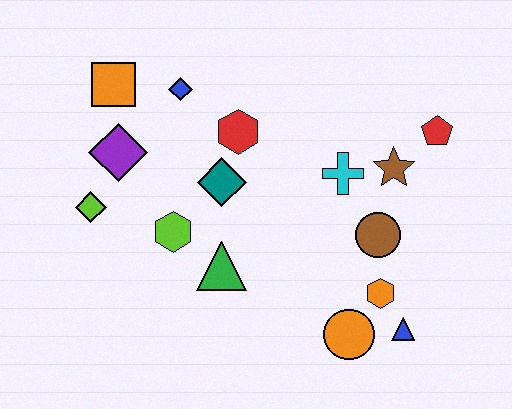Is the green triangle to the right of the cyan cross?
No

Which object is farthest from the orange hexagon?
The orange square is farthest from the orange hexagon.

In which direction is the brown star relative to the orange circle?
The brown star is above the orange circle.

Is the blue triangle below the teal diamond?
Yes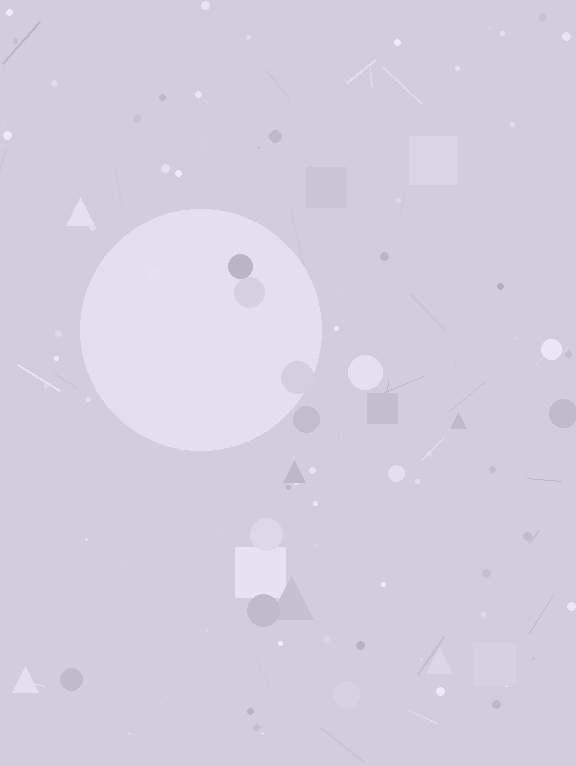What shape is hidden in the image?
A circle is hidden in the image.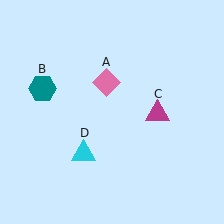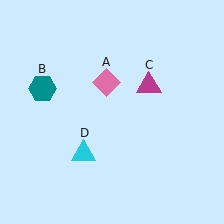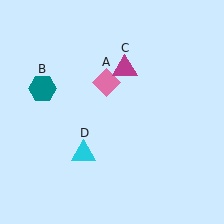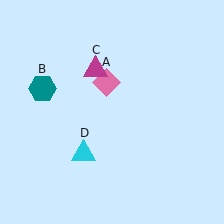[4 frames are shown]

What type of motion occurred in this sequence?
The magenta triangle (object C) rotated counterclockwise around the center of the scene.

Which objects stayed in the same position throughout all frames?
Pink diamond (object A) and teal hexagon (object B) and cyan triangle (object D) remained stationary.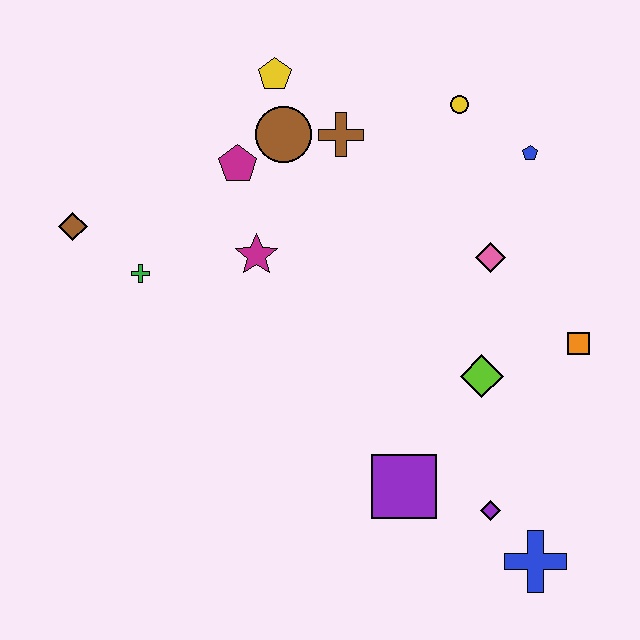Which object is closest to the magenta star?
The magenta pentagon is closest to the magenta star.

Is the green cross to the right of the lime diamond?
No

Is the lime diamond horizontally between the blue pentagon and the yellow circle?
Yes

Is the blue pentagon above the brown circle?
No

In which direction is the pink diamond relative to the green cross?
The pink diamond is to the right of the green cross.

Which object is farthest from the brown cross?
The blue cross is farthest from the brown cross.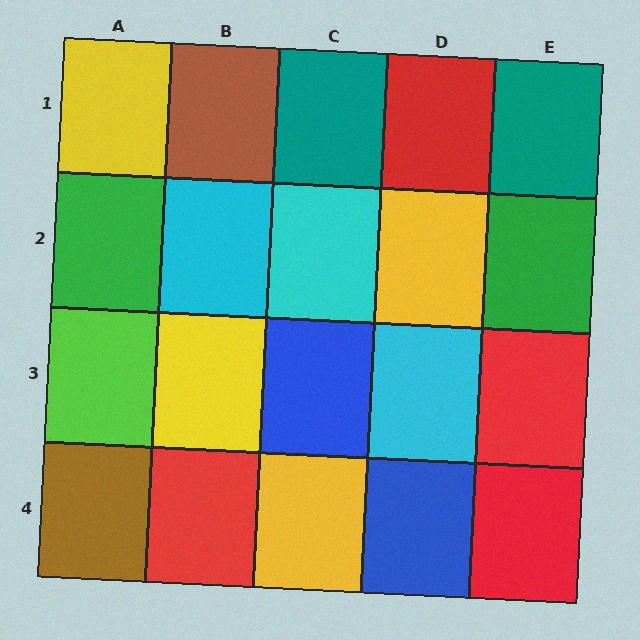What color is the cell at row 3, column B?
Yellow.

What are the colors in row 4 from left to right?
Brown, red, yellow, blue, red.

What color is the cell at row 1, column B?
Brown.